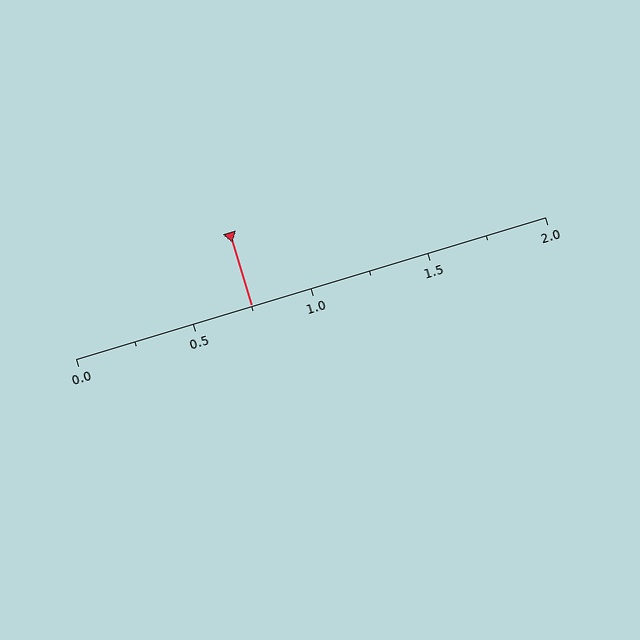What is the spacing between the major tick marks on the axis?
The major ticks are spaced 0.5 apart.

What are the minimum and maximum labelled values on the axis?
The axis runs from 0.0 to 2.0.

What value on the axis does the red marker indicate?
The marker indicates approximately 0.75.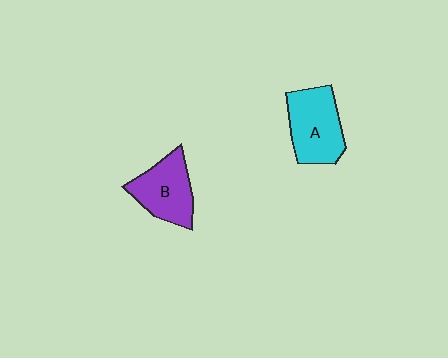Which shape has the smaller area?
Shape B (purple).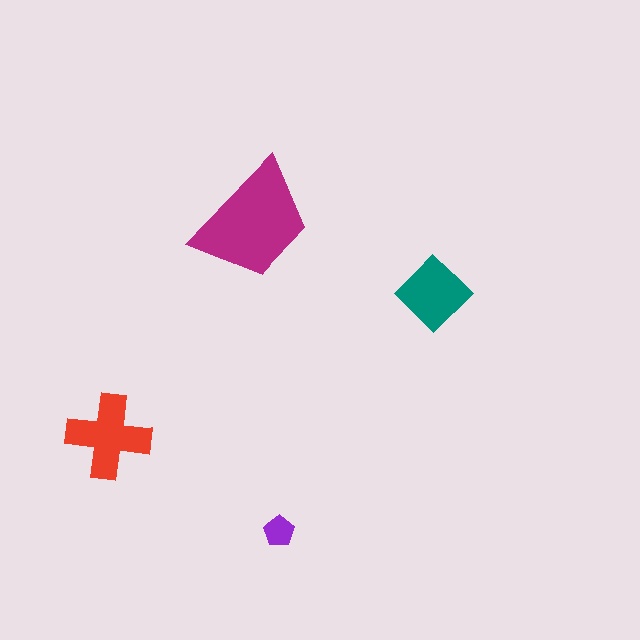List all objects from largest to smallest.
The magenta trapezoid, the red cross, the teal diamond, the purple pentagon.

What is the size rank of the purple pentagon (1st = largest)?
4th.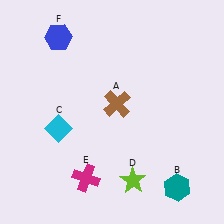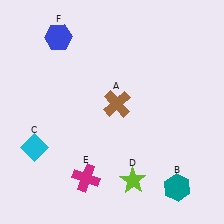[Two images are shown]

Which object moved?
The cyan diamond (C) moved left.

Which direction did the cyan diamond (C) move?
The cyan diamond (C) moved left.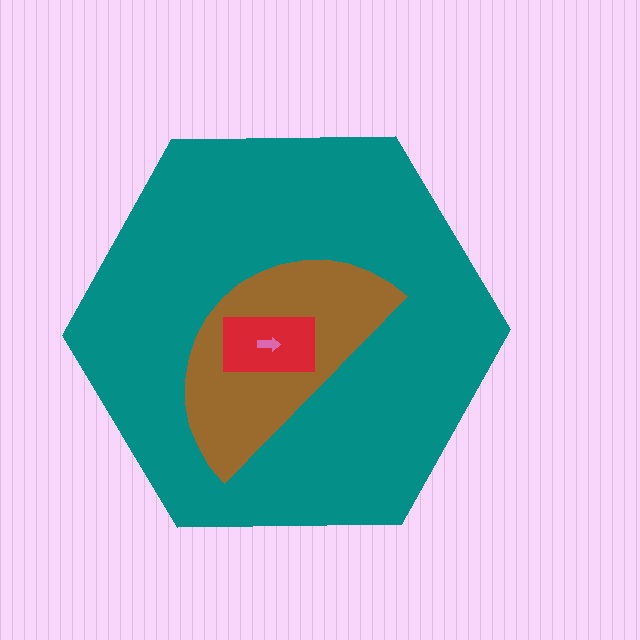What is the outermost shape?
The teal hexagon.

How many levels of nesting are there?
4.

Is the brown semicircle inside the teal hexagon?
Yes.